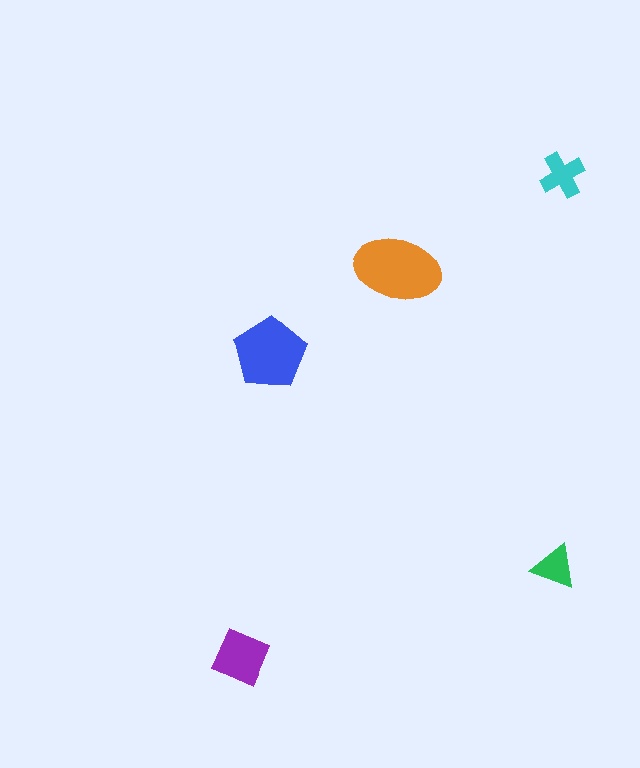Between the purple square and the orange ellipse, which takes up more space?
The orange ellipse.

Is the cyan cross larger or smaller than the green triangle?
Larger.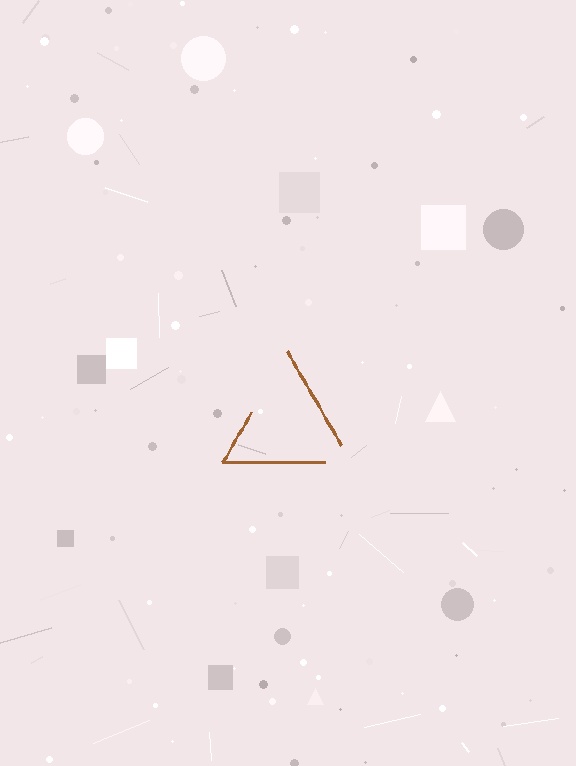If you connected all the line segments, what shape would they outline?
They would outline a triangle.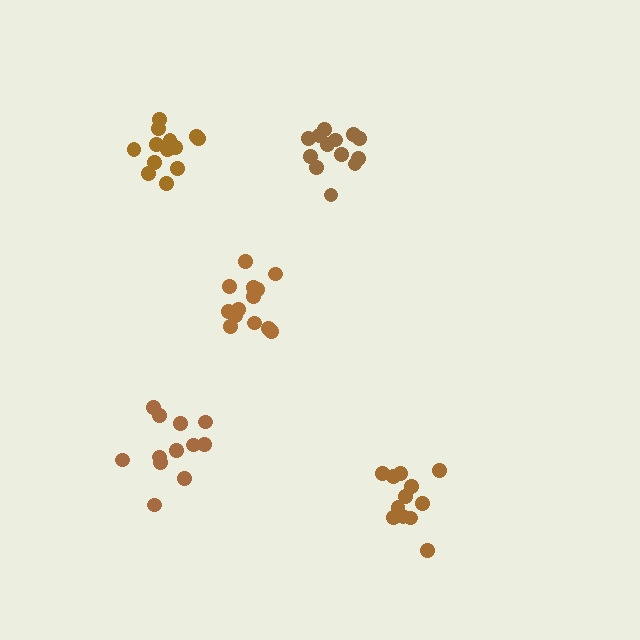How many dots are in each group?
Group 1: 12 dots, Group 2: 13 dots, Group 3: 12 dots, Group 4: 13 dots, Group 5: 13 dots (63 total).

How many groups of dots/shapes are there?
There are 5 groups.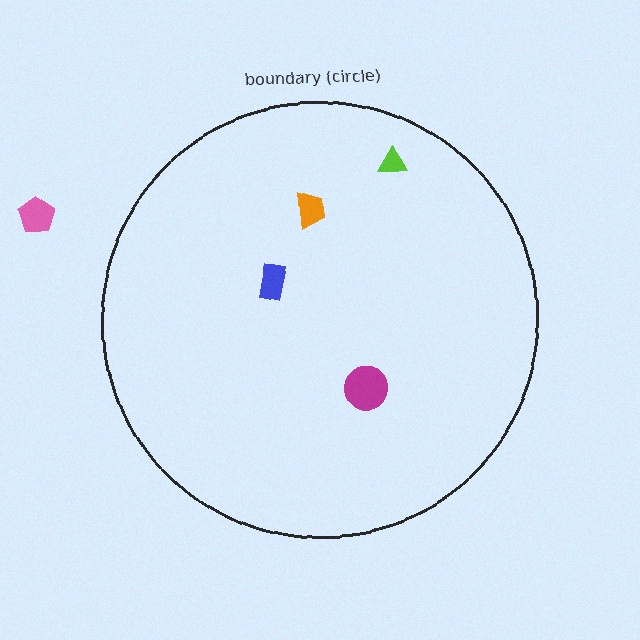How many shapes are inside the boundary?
4 inside, 1 outside.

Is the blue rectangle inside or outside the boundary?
Inside.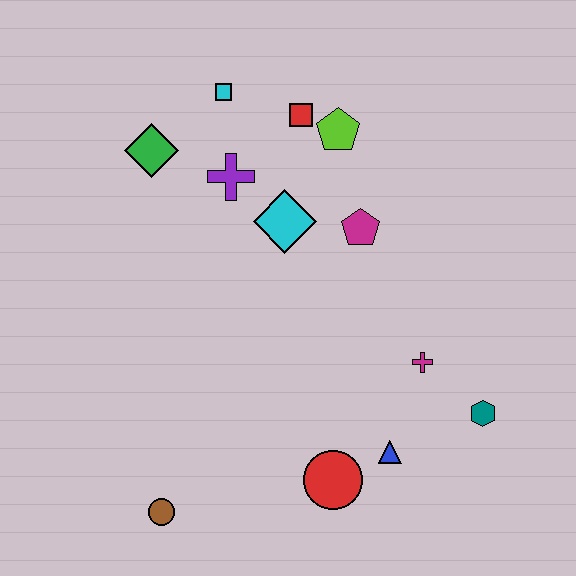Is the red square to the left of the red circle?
Yes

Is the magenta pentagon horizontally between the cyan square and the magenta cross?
Yes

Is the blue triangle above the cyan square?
No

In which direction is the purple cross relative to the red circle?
The purple cross is above the red circle.